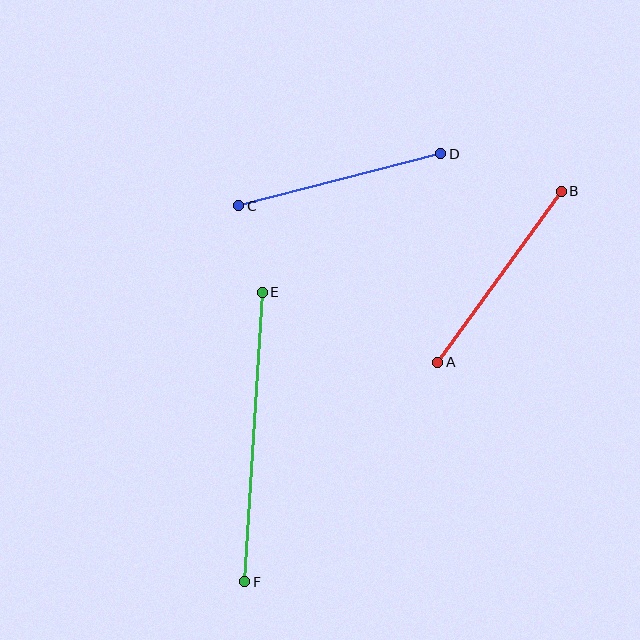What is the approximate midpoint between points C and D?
The midpoint is at approximately (340, 180) pixels.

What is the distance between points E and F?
The distance is approximately 290 pixels.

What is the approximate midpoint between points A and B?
The midpoint is at approximately (499, 277) pixels.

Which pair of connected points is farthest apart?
Points E and F are farthest apart.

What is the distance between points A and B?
The distance is approximately 211 pixels.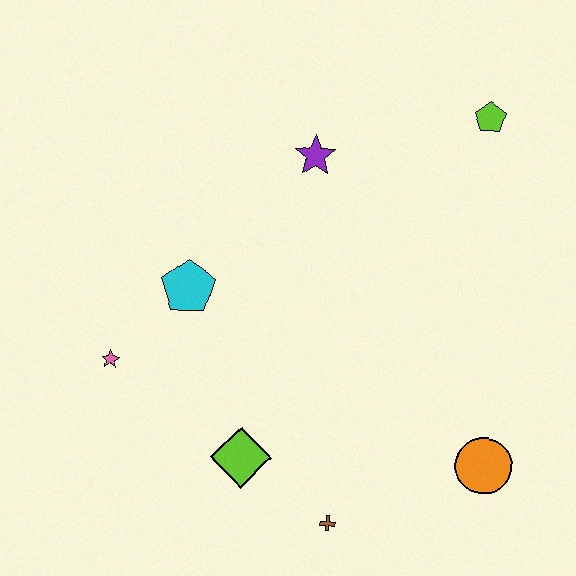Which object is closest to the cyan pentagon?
The pink star is closest to the cyan pentagon.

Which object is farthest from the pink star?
The lime pentagon is farthest from the pink star.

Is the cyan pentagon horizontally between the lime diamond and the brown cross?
No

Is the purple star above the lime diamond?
Yes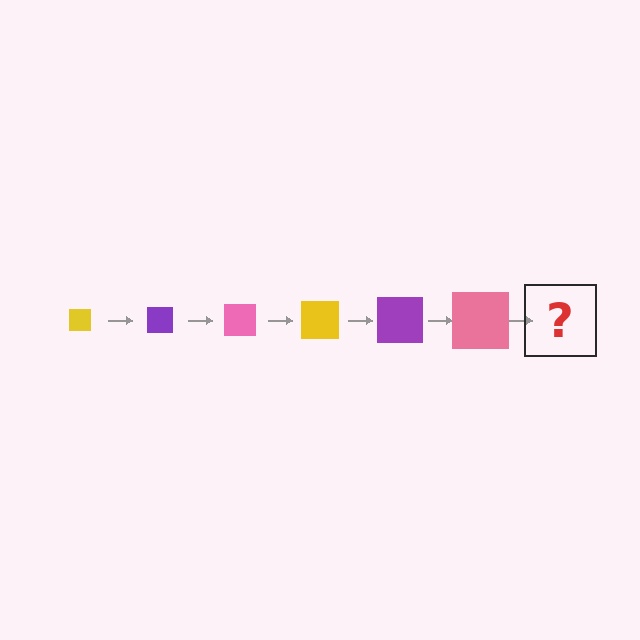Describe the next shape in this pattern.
It should be a yellow square, larger than the previous one.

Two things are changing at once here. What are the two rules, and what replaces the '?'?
The two rules are that the square grows larger each step and the color cycles through yellow, purple, and pink. The '?' should be a yellow square, larger than the previous one.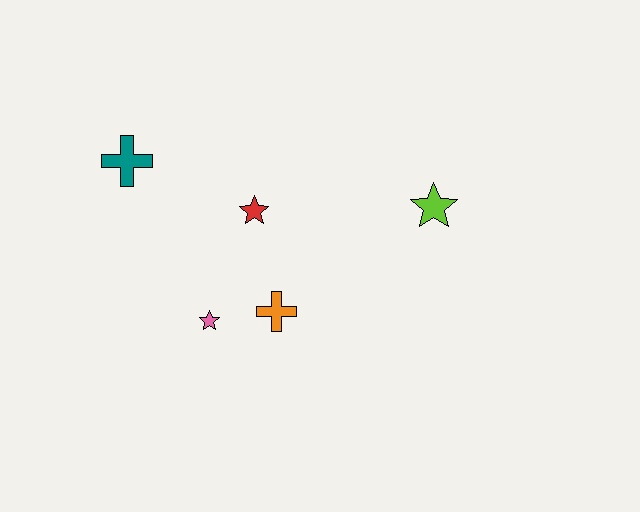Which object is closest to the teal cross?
The red star is closest to the teal cross.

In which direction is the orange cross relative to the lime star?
The orange cross is to the left of the lime star.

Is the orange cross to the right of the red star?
Yes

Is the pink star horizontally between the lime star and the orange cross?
No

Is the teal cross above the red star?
Yes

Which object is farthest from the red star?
The lime star is farthest from the red star.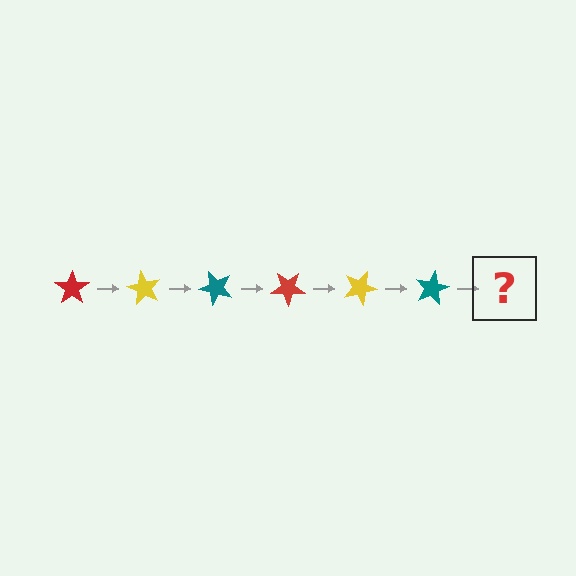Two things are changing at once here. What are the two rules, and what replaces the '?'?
The two rules are that it rotates 60 degrees each step and the color cycles through red, yellow, and teal. The '?' should be a red star, rotated 360 degrees from the start.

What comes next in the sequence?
The next element should be a red star, rotated 360 degrees from the start.